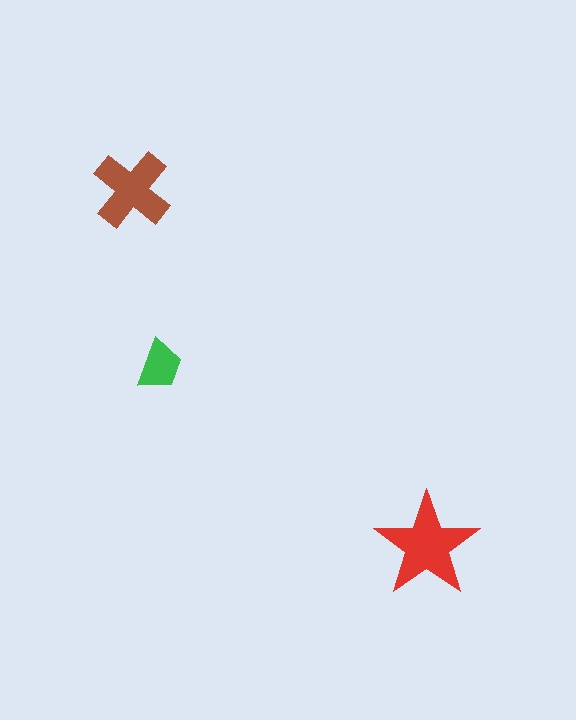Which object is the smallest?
The green trapezoid.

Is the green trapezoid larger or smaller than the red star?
Smaller.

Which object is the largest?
The red star.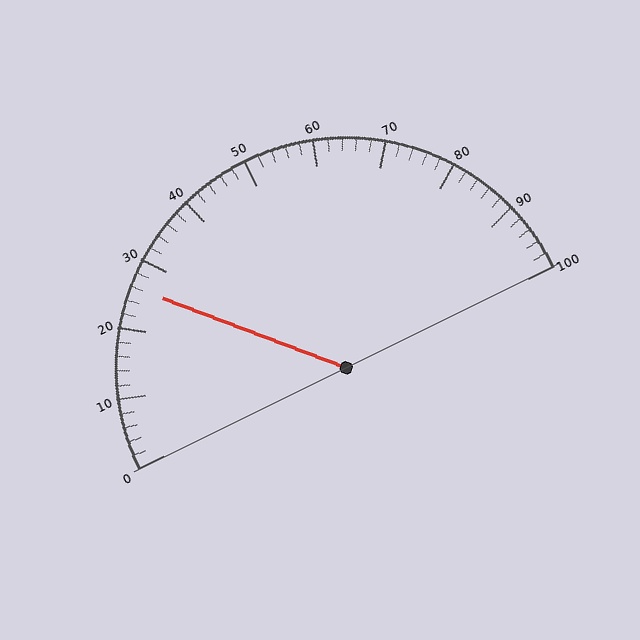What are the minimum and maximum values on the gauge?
The gauge ranges from 0 to 100.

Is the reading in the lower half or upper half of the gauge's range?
The reading is in the lower half of the range (0 to 100).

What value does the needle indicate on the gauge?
The needle indicates approximately 26.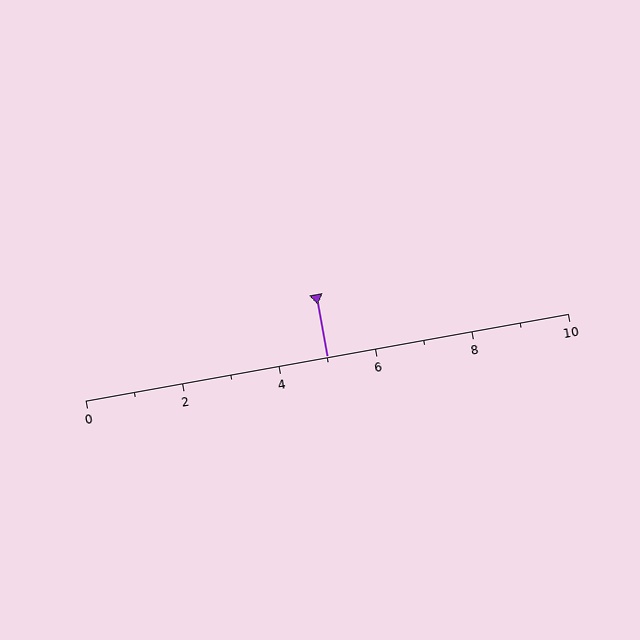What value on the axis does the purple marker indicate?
The marker indicates approximately 5.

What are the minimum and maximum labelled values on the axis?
The axis runs from 0 to 10.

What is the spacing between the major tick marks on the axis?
The major ticks are spaced 2 apart.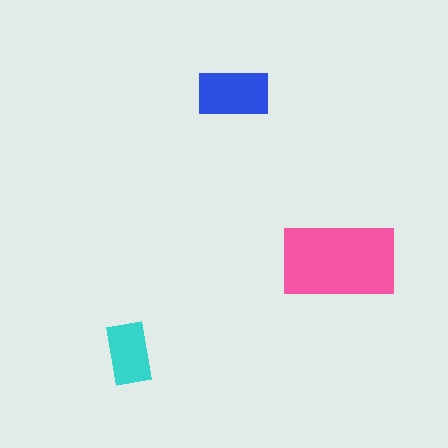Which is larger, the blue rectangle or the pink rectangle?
The pink one.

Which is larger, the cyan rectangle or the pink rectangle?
The pink one.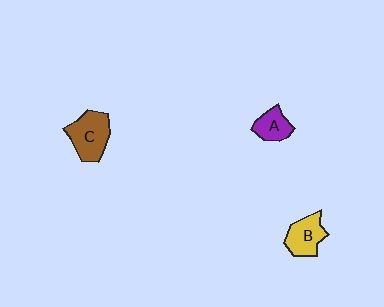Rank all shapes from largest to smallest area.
From largest to smallest: C (brown), B (yellow), A (purple).